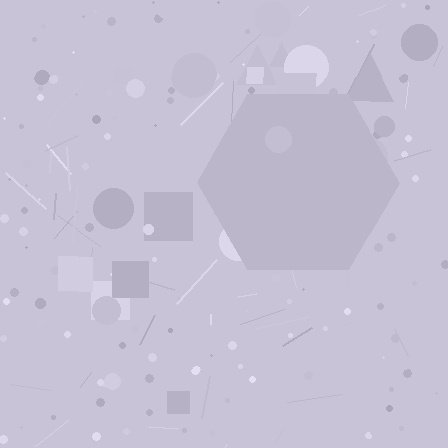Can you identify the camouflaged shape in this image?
The camouflaged shape is a hexagon.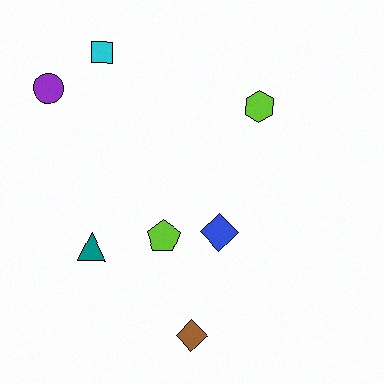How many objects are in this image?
There are 7 objects.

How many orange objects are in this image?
There are no orange objects.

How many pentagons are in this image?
There is 1 pentagon.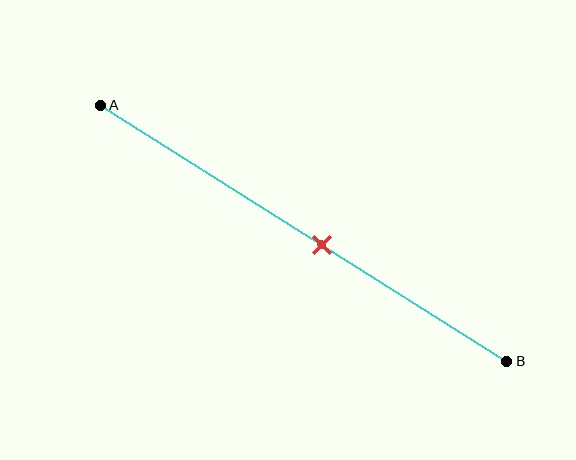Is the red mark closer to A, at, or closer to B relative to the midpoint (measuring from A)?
The red mark is closer to point B than the midpoint of segment AB.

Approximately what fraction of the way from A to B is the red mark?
The red mark is approximately 55% of the way from A to B.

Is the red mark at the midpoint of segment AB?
No, the mark is at about 55% from A, not at the 50% midpoint.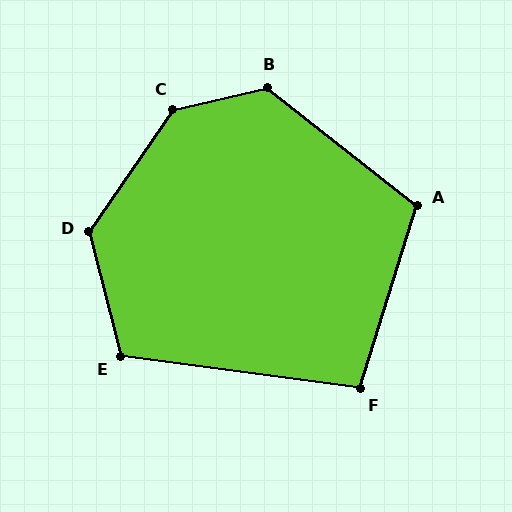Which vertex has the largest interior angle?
C, at approximately 137 degrees.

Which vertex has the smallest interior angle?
F, at approximately 100 degrees.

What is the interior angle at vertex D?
Approximately 132 degrees (obtuse).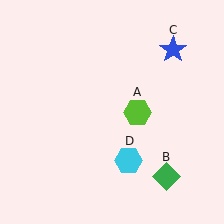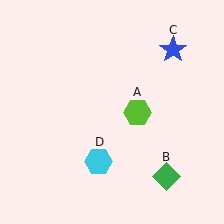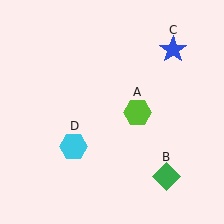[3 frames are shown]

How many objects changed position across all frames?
1 object changed position: cyan hexagon (object D).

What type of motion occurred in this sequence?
The cyan hexagon (object D) rotated clockwise around the center of the scene.